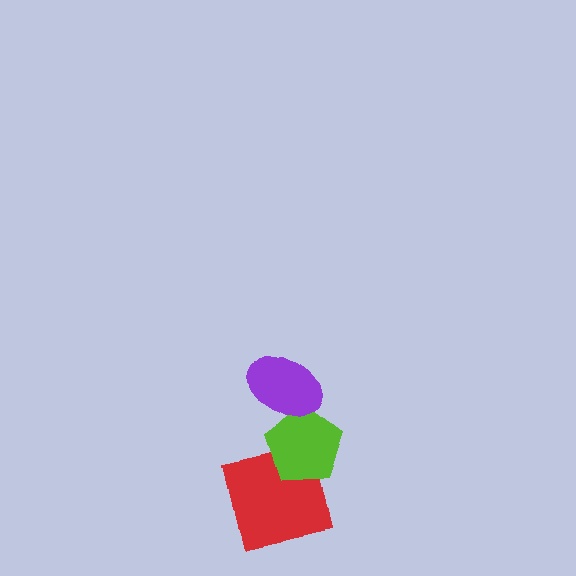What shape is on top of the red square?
The lime pentagon is on top of the red square.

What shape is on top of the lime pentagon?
The purple ellipse is on top of the lime pentagon.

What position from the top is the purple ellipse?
The purple ellipse is 1st from the top.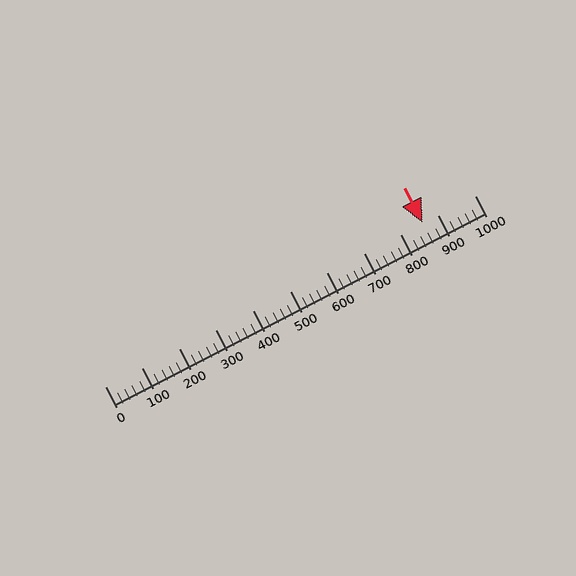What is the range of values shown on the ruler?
The ruler shows values from 0 to 1000.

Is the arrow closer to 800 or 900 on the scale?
The arrow is closer to 900.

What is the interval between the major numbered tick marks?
The major tick marks are spaced 100 units apart.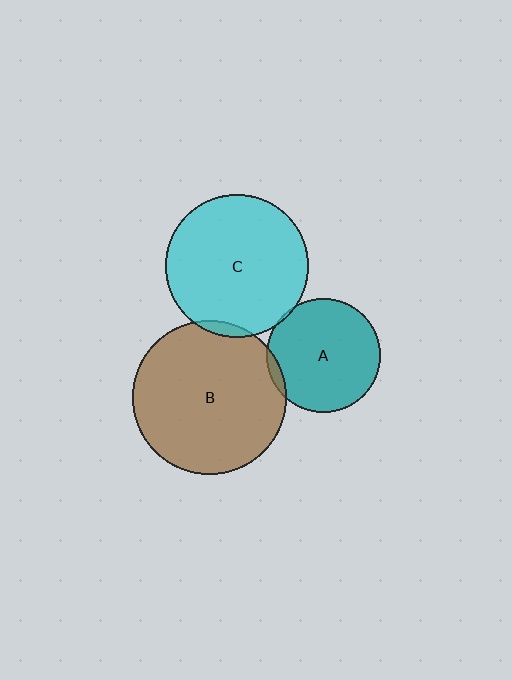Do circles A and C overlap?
Yes.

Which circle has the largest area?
Circle B (brown).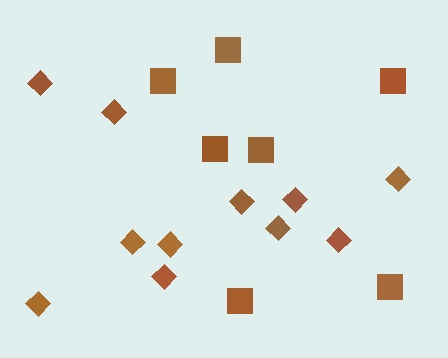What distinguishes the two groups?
There are 2 groups: one group of squares (7) and one group of diamonds (11).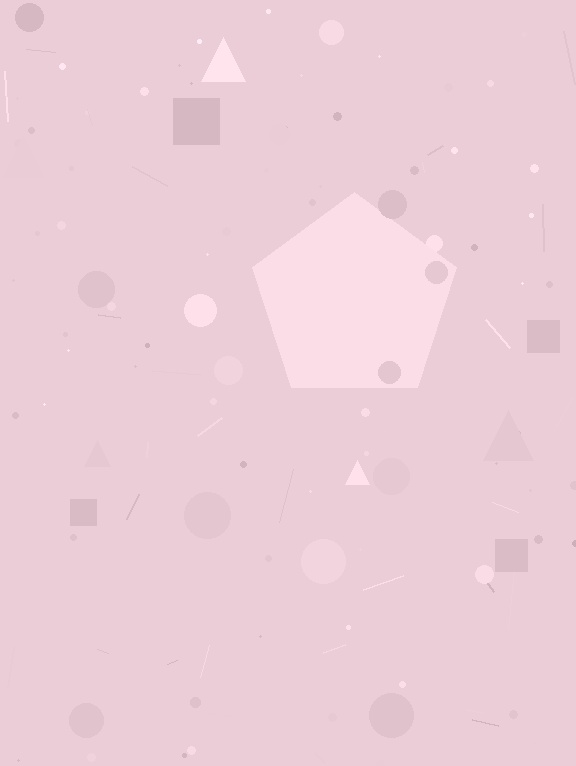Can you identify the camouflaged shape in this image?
The camouflaged shape is a pentagon.